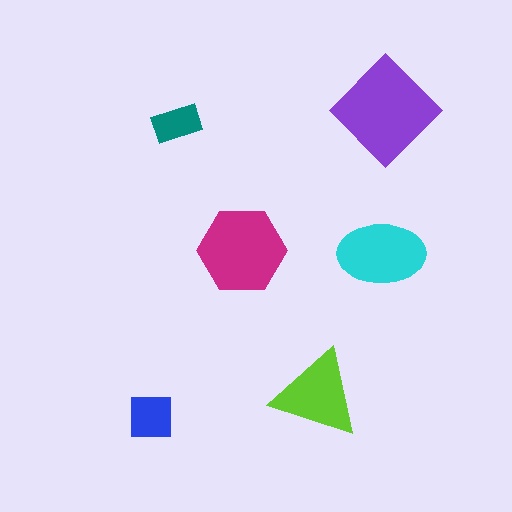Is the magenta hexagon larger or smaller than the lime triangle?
Larger.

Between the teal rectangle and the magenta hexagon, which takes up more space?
The magenta hexagon.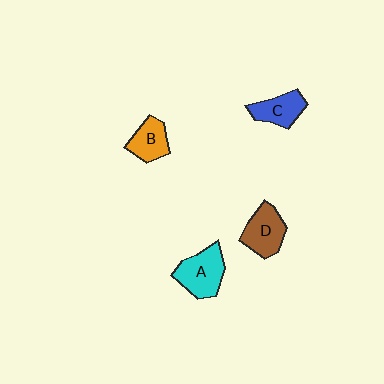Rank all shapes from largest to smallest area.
From largest to smallest: A (cyan), D (brown), C (blue), B (orange).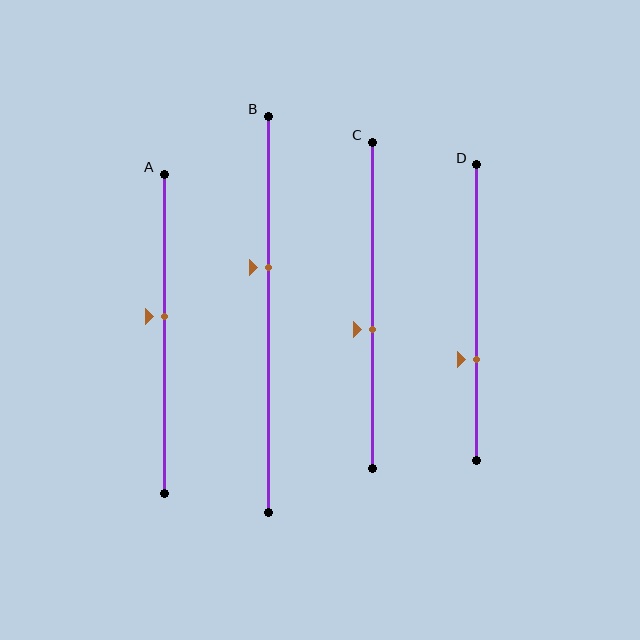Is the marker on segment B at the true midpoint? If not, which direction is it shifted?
No, the marker on segment B is shifted upward by about 12% of the segment length.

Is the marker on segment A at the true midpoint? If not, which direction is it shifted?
No, the marker on segment A is shifted upward by about 5% of the segment length.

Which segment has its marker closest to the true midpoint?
Segment A has its marker closest to the true midpoint.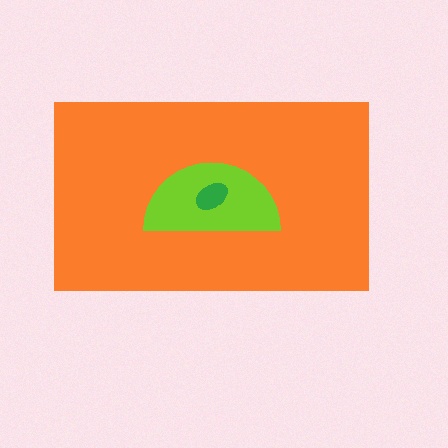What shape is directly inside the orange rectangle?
The lime semicircle.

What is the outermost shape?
The orange rectangle.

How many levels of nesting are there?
3.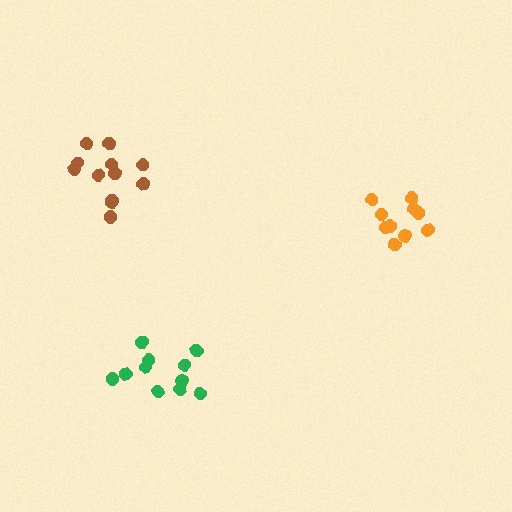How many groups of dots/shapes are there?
There are 3 groups.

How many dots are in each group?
Group 1: 11 dots, Group 2: 10 dots, Group 3: 12 dots (33 total).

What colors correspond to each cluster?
The clusters are colored: green, orange, brown.